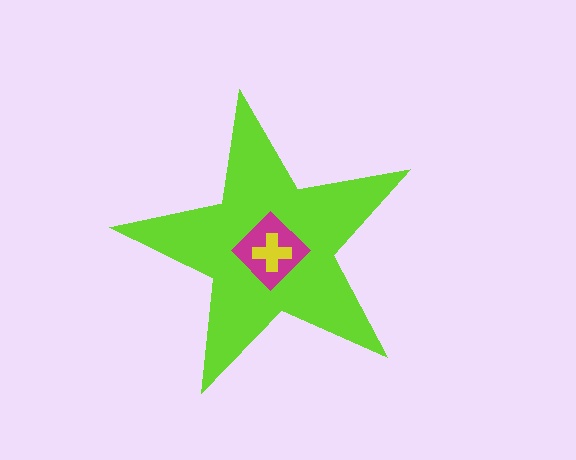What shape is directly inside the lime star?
The magenta diamond.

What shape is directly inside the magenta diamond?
The yellow cross.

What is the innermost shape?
The yellow cross.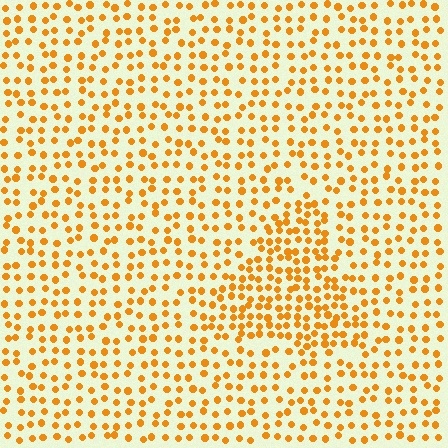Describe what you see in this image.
The image contains small orange elements arranged at two different densities. A triangle-shaped region is visible where the elements are more densely packed than the surrounding area.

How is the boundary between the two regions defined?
The boundary is defined by a change in element density (approximately 1.7x ratio). All elements are the same color, size, and shape.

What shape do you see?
I see a triangle.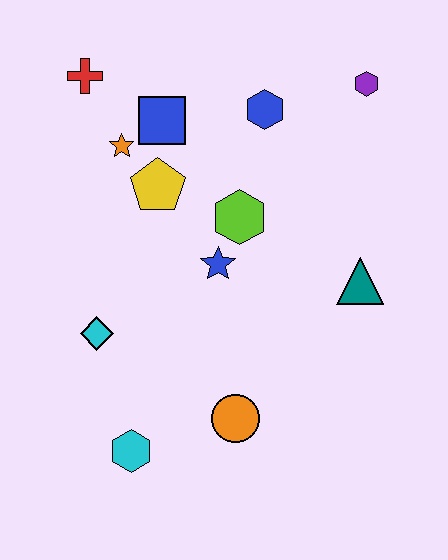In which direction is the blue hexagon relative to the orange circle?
The blue hexagon is above the orange circle.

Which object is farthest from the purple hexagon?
The cyan hexagon is farthest from the purple hexagon.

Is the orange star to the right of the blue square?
No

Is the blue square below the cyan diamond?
No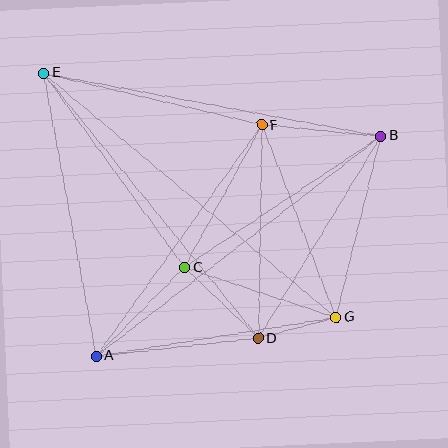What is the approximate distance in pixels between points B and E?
The distance between B and E is approximately 343 pixels.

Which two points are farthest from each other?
Points E and G are farthest from each other.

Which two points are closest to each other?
Points D and G are closest to each other.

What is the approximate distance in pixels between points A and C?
The distance between A and C is approximately 125 pixels.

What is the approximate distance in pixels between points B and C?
The distance between B and C is approximately 236 pixels.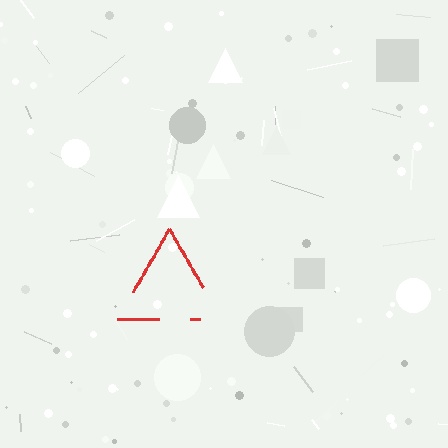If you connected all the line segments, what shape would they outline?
They would outline a triangle.